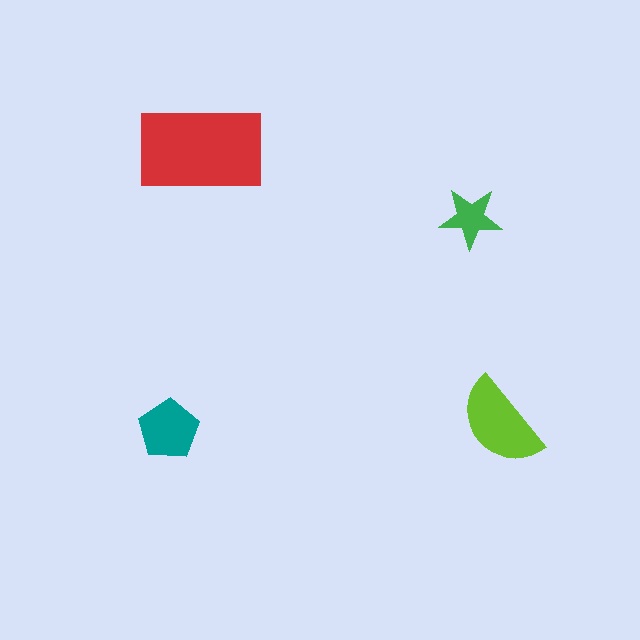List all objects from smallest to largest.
The green star, the teal pentagon, the lime semicircle, the red rectangle.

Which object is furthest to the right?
The lime semicircle is rightmost.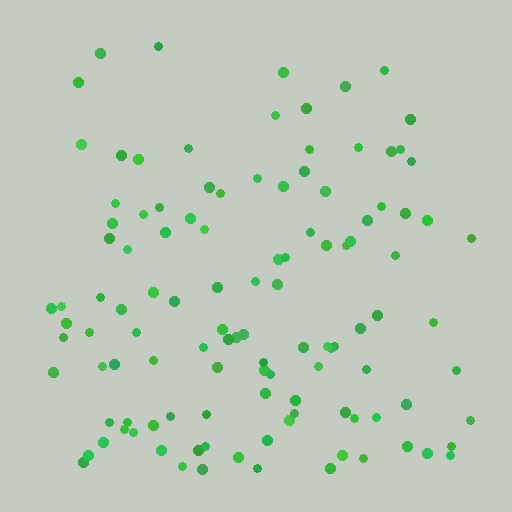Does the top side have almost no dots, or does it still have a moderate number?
Still a moderate number, just noticeably fewer than the bottom.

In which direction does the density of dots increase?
From top to bottom, with the bottom side densest.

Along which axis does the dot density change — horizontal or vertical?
Vertical.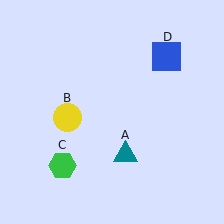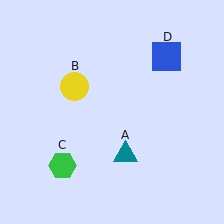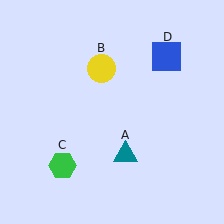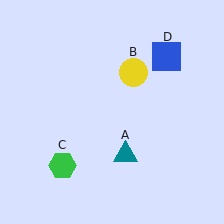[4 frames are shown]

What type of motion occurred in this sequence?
The yellow circle (object B) rotated clockwise around the center of the scene.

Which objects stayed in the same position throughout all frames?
Teal triangle (object A) and green hexagon (object C) and blue square (object D) remained stationary.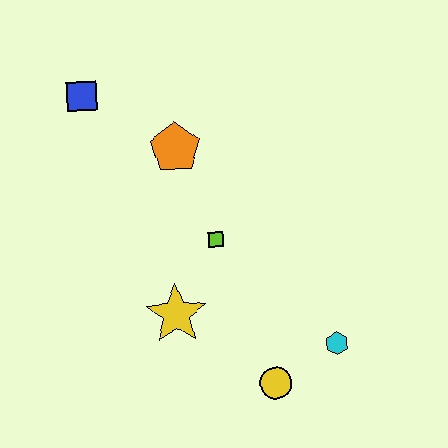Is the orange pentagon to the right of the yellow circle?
No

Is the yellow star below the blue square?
Yes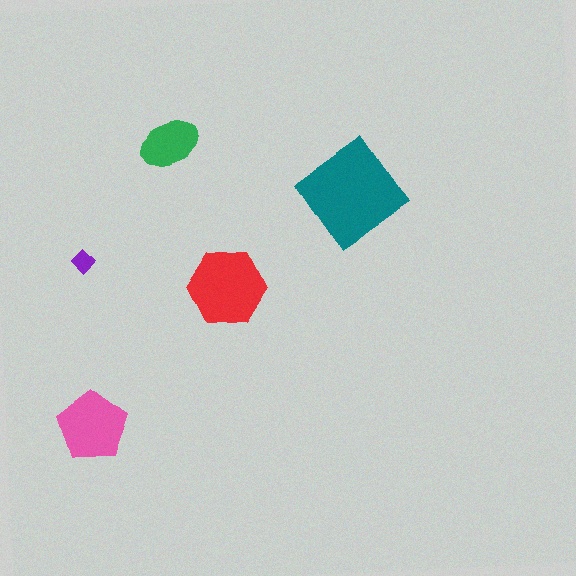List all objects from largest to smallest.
The teal diamond, the red hexagon, the pink pentagon, the green ellipse, the purple diamond.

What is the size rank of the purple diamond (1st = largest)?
5th.